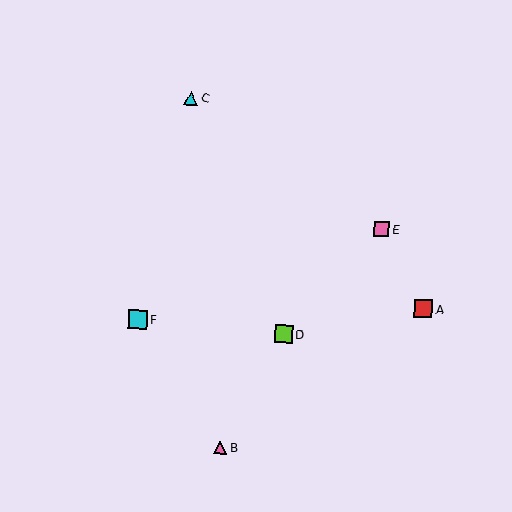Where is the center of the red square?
The center of the red square is at (424, 309).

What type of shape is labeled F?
Shape F is a cyan square.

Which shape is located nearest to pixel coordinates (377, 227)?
The pink square (labeled E) at (382, 229) is nearest to that location.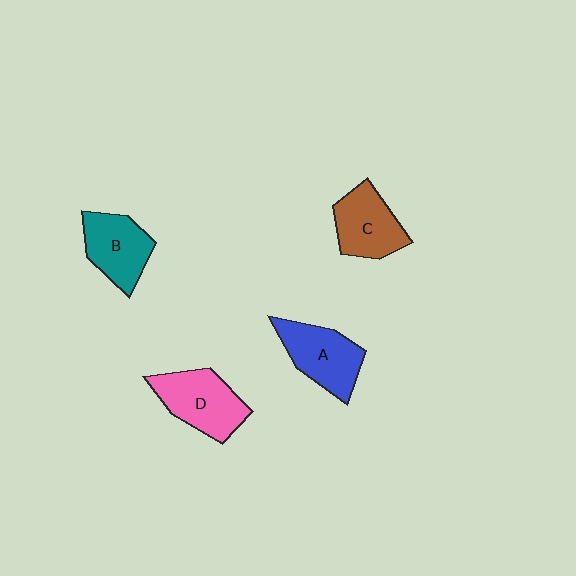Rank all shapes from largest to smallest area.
From largest to smallest: D (pink), A (blue), B (teal), C (brown).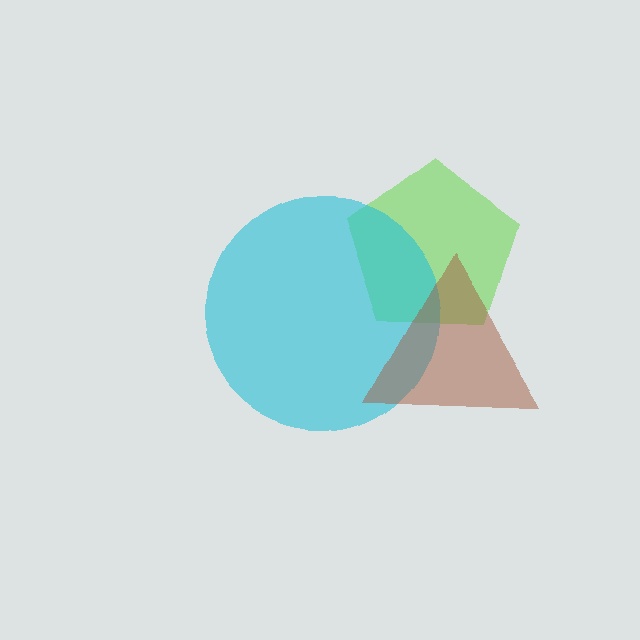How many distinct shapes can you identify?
There are 3 distinct shapes: a lime pentagon, a cyan circle, a brown triangle.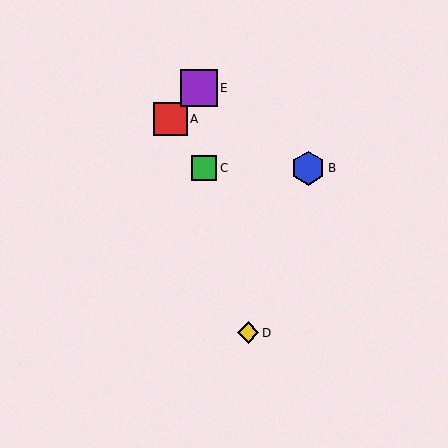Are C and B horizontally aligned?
Yes, both are at y≈168.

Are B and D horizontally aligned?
No, B is at y≈168 and D is at y≈333.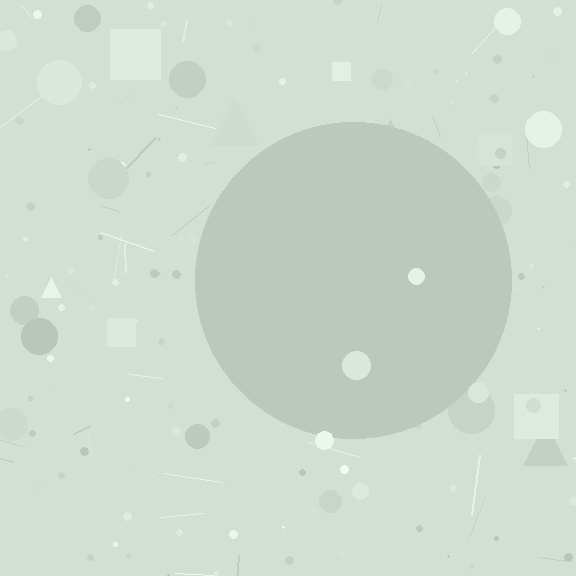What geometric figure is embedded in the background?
A circle is embedded in the background.